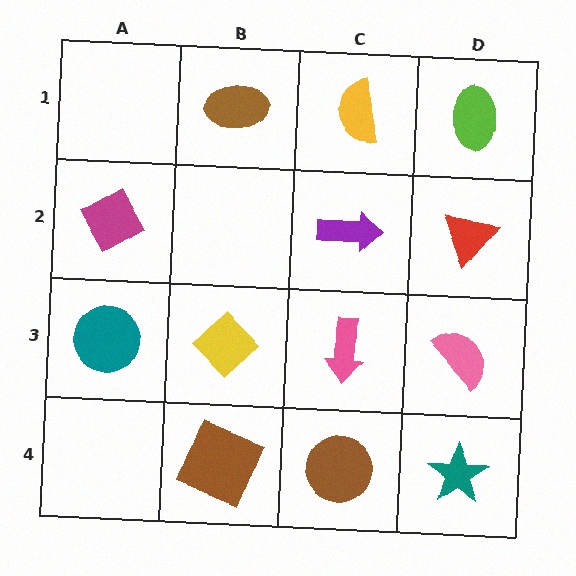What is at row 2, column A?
A magenta diamond.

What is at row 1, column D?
A lime ellipse.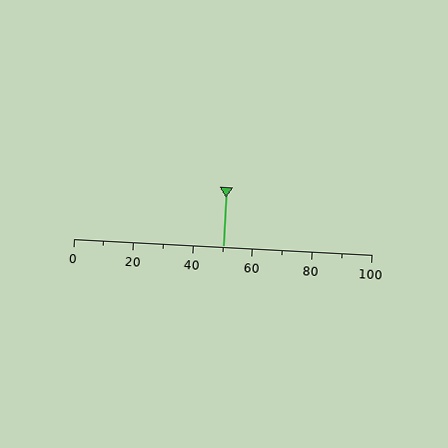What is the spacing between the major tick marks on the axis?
The major ticks are spaced 20 apart.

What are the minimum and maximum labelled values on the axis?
The axis runs from 0 to 100.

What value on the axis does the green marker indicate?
The marker indicates approximately 50.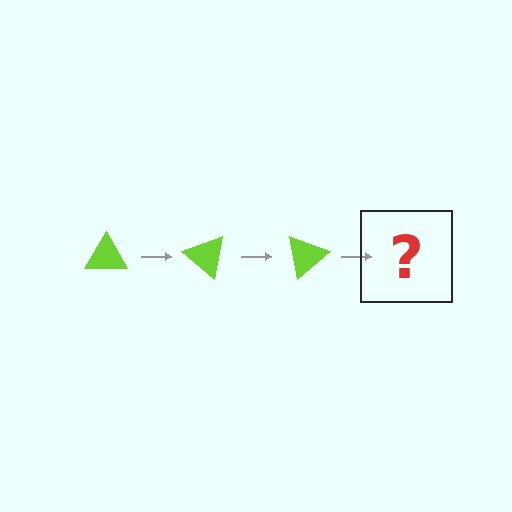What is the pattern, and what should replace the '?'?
The pattern is that the triangle rotates 40 degrees each step. The '?' should be a lime triangle rotated 120 degrees.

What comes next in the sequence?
The next element should be a lime triangle rotated 120 degrees.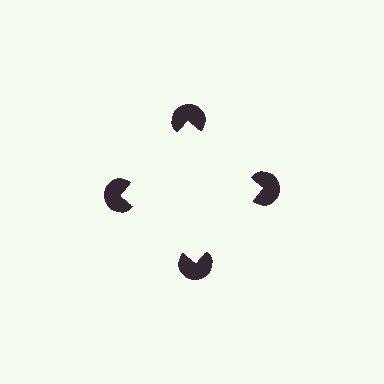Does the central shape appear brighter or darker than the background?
It typically appears slightly brighter than the background, even though no actual brightness change is drawn.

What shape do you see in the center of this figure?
An illusory square — its edges are inferred from the aligned wedge cuts in the pac-man discs, not physically drawn.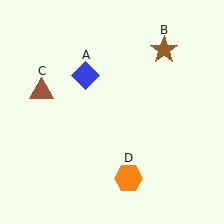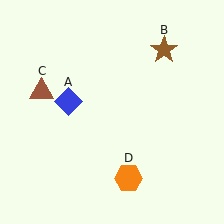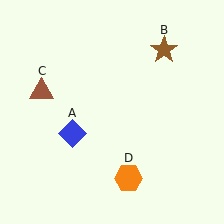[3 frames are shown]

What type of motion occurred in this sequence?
The blue diamond (object A) rotated counterclockwise around the center of the scene.